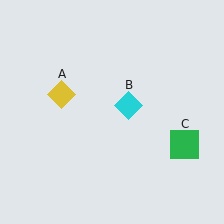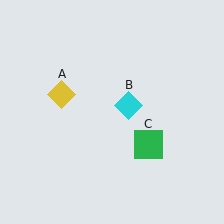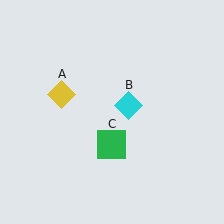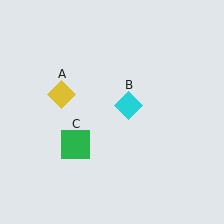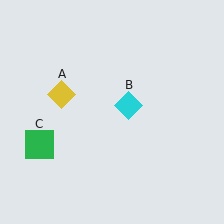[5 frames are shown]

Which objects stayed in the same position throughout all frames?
Yellow diamond (object A) and cyan diamond (object B) remained stationary.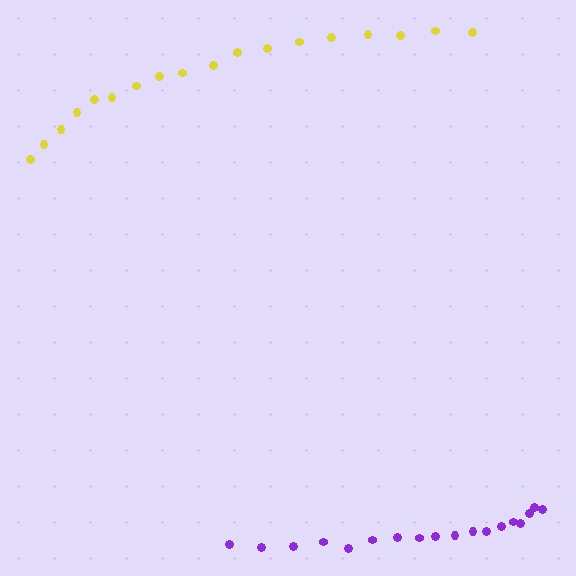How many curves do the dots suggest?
There are 2 distinct paths.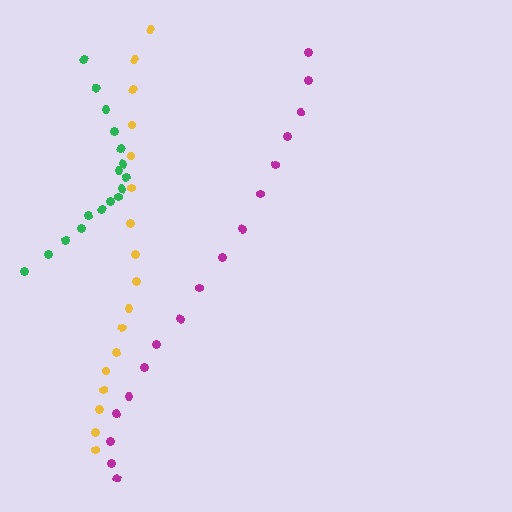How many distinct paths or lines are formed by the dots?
There are 3 distinct paths.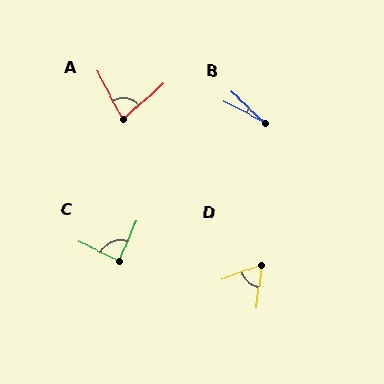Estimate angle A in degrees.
Approximately 75 degrees.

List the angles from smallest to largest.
B (15°), D (63°), A (75°), C (88°).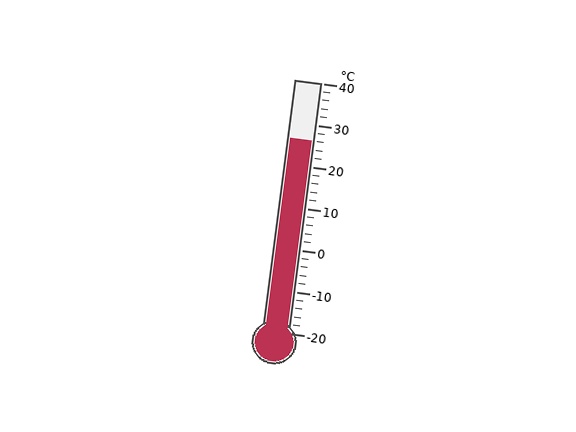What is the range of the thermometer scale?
The thermometer scale ranges from -20°C to 40°C.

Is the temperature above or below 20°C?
The temperature is above 20°C.